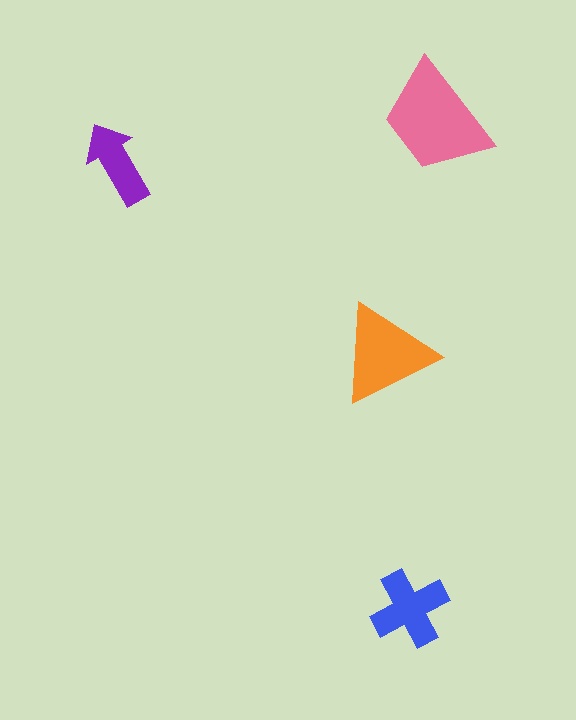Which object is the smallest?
The purple arrow.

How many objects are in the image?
There are 4 objects in the image.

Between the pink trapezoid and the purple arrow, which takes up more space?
The pink trapezoid.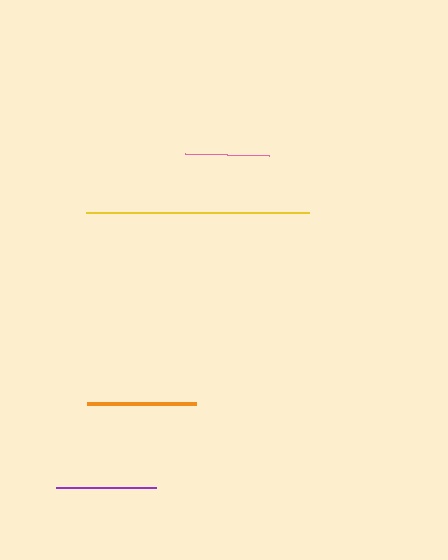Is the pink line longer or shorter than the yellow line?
The yellow line is longer than the pink line.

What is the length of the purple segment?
The purple segment is approximately 100 pixels long.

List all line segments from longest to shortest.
From longest to shortest: yellow, orange, purple, pink.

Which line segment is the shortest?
The pink line is the shortest at approximately 84 pixels.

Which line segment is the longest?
The yellow line is the longest at approximately 223 pixels.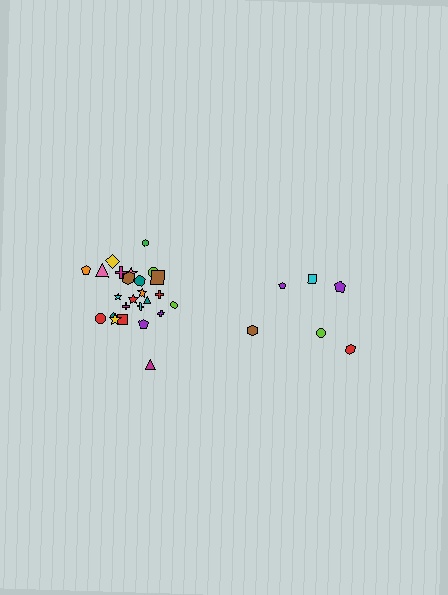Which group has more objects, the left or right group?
The left group.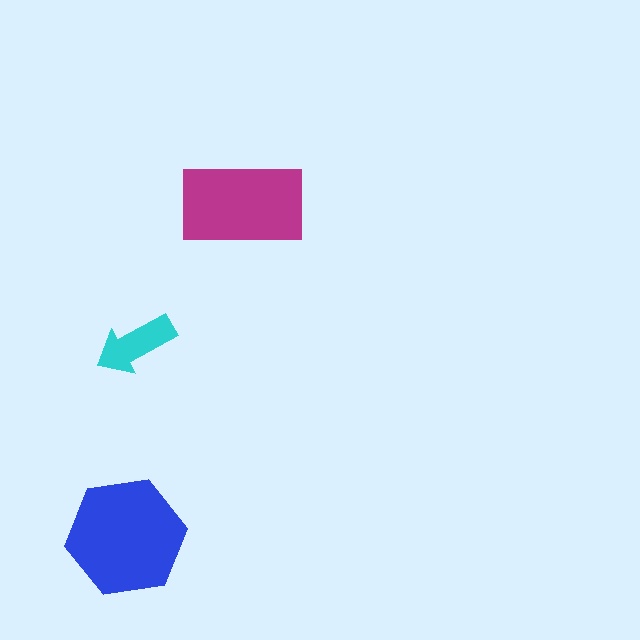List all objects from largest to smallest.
The blue hexagon, the magenta rectangle, the cyan arrow.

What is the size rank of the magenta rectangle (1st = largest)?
2nd.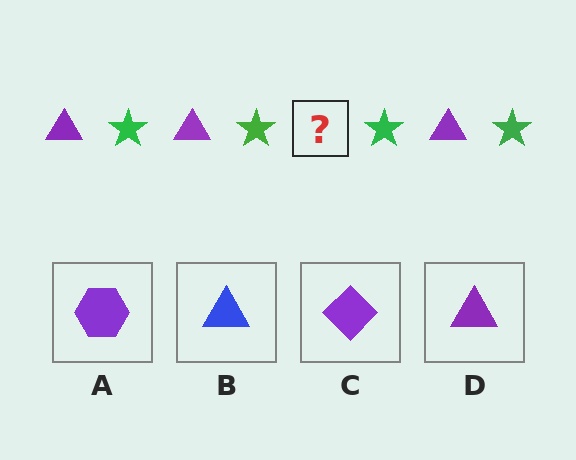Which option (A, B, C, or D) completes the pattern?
D.